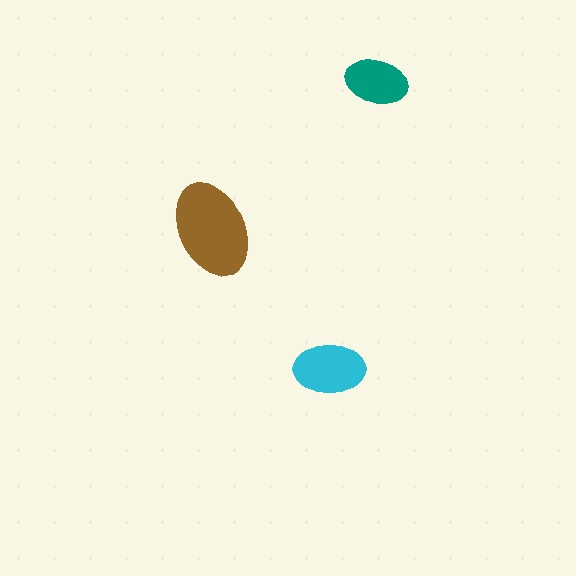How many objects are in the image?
There are 3 objects in the image.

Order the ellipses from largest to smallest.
the brown one, the cyan one, the teal one.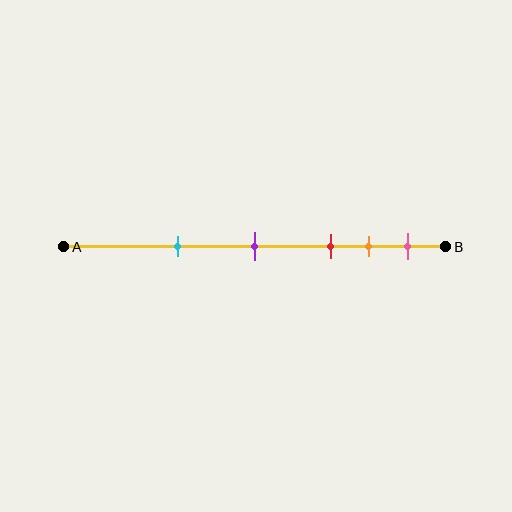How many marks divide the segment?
There are 5 marks dividing the segment.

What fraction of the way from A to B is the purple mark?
The purple mark is approximately 50% (0.5) of the way from A to B.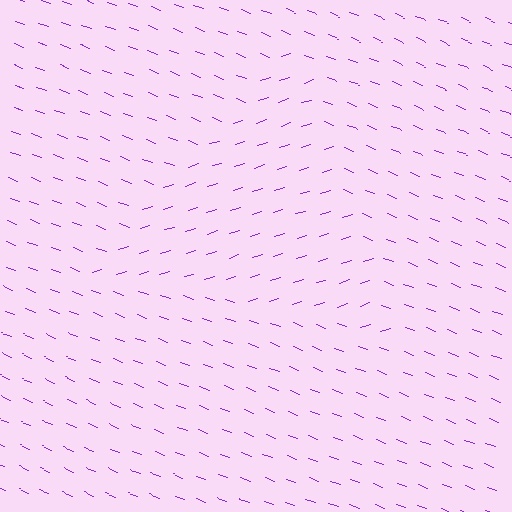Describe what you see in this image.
The image is filled with small purple line segments. A triangle region in the image has lines oriented differently from the surrounding lines, creating a visible texture boundary.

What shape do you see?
I see a triangle.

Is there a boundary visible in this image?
Yes, there is a texture boundary formed by a change in line orientation.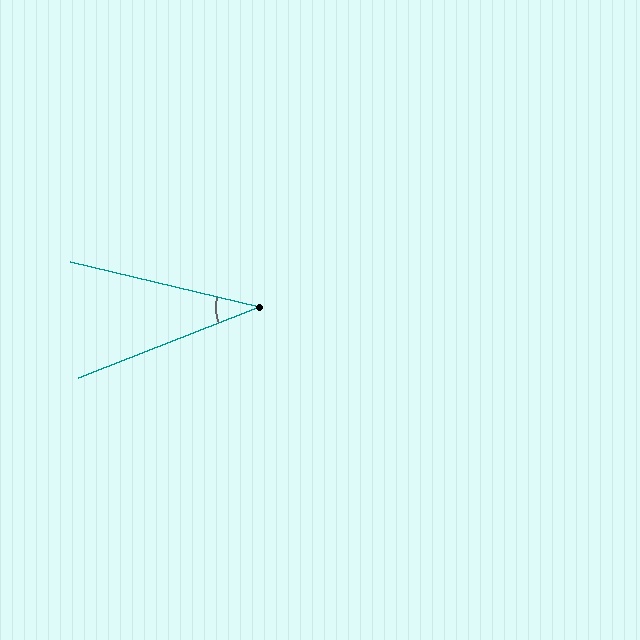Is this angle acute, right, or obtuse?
It is acute.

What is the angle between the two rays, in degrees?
Approximately 35 degrees.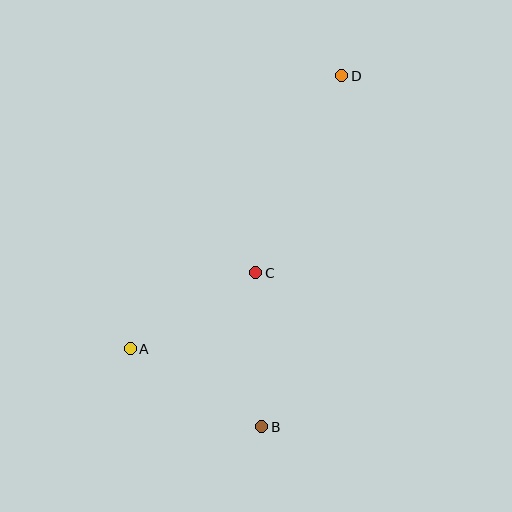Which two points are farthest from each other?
Points B and D are farthest from each other.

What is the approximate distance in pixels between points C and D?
The distance between C and D is approximately 215 pixels.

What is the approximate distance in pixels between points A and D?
The distance between A and D is approximately 345 pixels.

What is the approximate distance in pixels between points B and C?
The distance between B and C is approximately 154 pixels.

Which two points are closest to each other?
Points A and C are closest to each other.